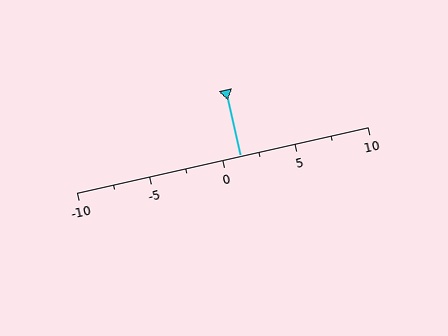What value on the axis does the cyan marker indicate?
The marker indicates approximately 1.2.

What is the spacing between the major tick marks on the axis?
The major ticks are spaced 5 apart.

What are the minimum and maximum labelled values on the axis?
The axis runs from -10 to 10.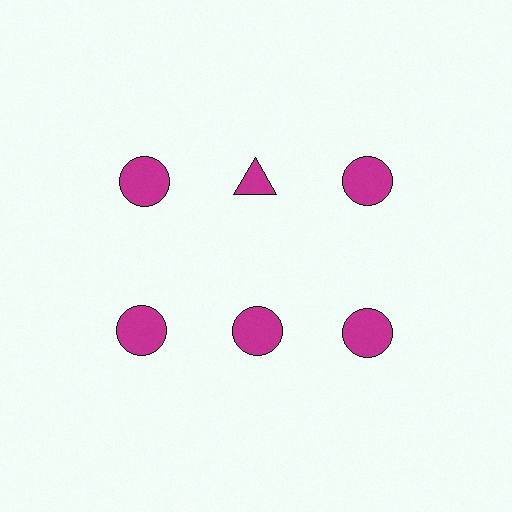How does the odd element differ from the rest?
It has a different shape: triangle instead of circle.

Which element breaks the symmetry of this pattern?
The magenta triangle in the top row, second from left column breaks the symmetry. All other shapes are magenta circles.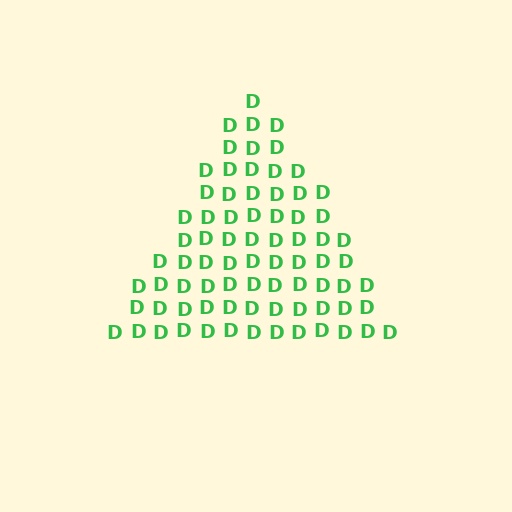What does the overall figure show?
The overall figure shows a triangle.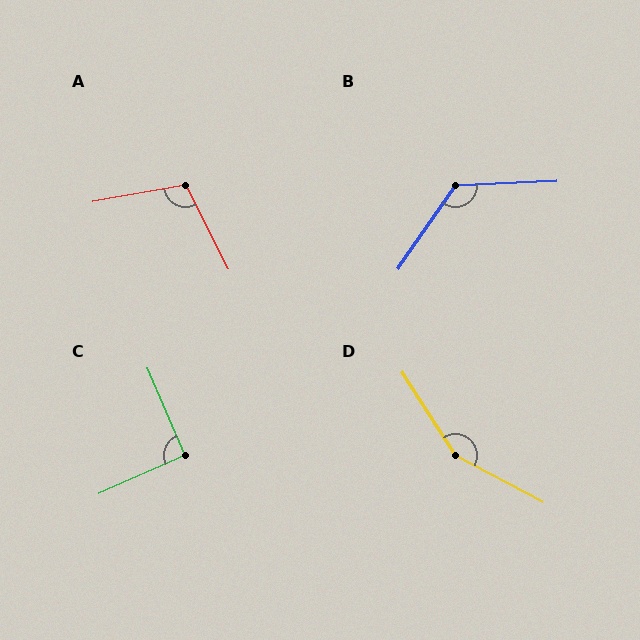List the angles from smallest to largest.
C (91°), A (107°), B (127°), D (150°).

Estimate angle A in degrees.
Approximately 107 degrees.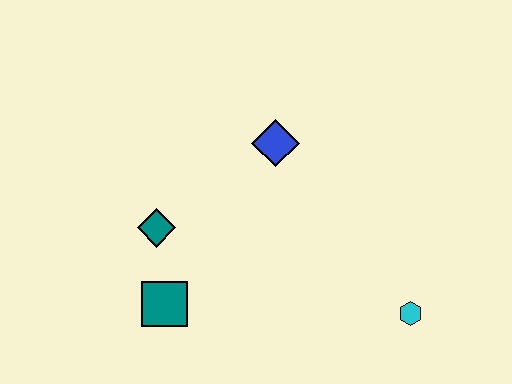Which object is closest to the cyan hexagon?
The blue diamond is closest to the cyan hexagon.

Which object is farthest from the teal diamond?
The cyan hexagon is farthest from the teal diamond.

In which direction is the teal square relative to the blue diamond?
The teal square is below the blue diamond.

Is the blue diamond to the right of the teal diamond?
Yes